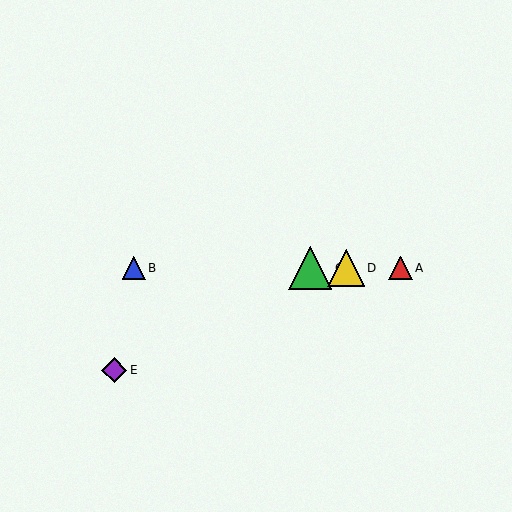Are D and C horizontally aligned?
Yes, both are at y≈268.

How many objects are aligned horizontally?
4 objects (A, B, C, D) are aligned horizontally.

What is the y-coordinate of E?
Object E is at y≈370.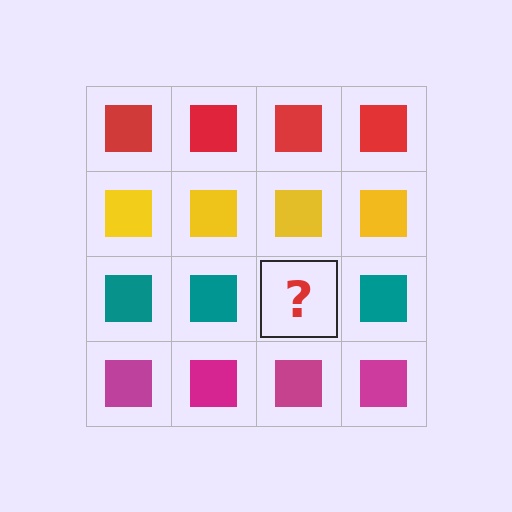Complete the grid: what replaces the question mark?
The question mark should be replaced with a teal square.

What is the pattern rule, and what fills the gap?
The rule is that each row has a consistent color. The gap should be filled with a teal square.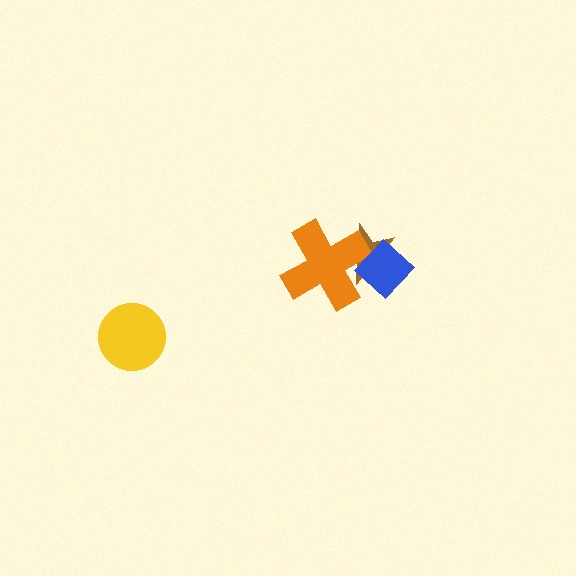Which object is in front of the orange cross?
The blue diamond is in front of the orange cross.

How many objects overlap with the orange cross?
2 objects overlap with the orange cross.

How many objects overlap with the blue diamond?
2 objects overlap with the blue diamond.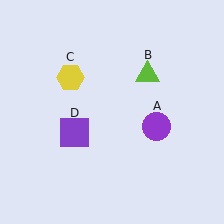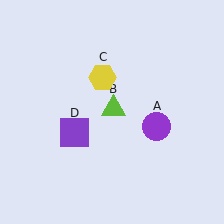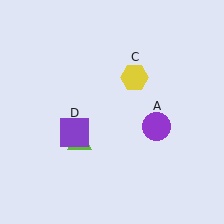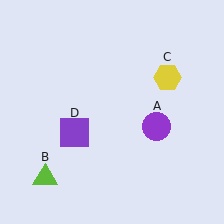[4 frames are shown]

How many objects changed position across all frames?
2 objects changed position: lime triangle (object B), yellow hexagon (object C).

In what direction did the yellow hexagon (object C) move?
The yellow hexagon (object C) moved right.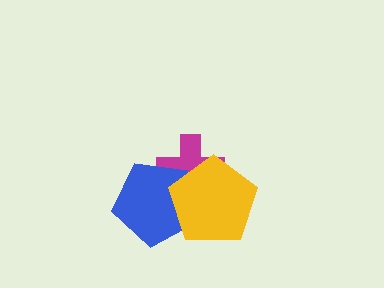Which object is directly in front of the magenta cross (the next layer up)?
The blue pentagon is directly in front of the magenta cross.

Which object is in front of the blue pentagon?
The yellow pentagon is in front of the blue pentagon.